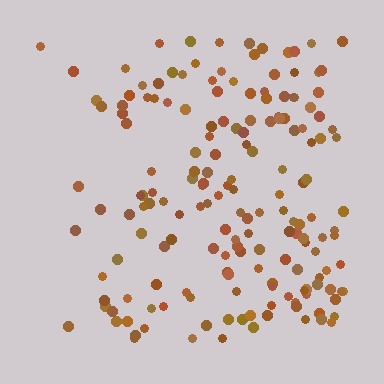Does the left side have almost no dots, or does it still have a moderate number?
Still a moderate number, just noticeably fewer than the right.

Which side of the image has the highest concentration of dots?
The right.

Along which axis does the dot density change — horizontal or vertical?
Horizontal.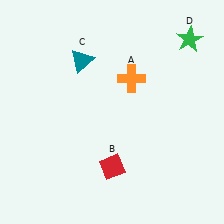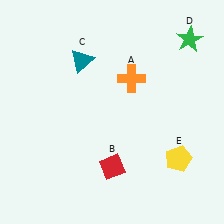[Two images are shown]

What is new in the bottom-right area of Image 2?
A yellow pentagon (E) was added in the bottom-right area of Image 2.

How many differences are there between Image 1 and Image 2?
There is 1 difference between the two images.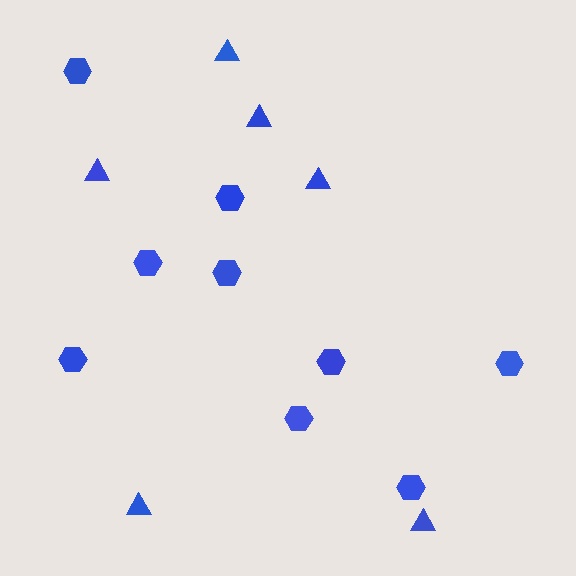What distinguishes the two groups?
There are 2 groups: one group of hexagons (9) and one group of triangles (6).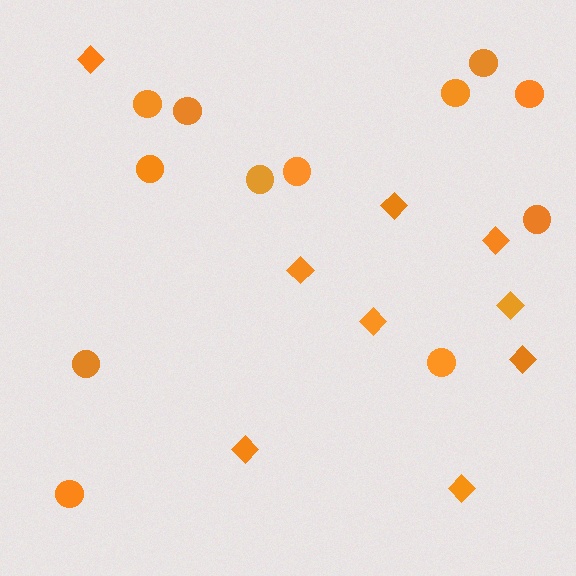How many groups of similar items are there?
There are 2 groups: one group of diamonds (9) and one group of circles (12).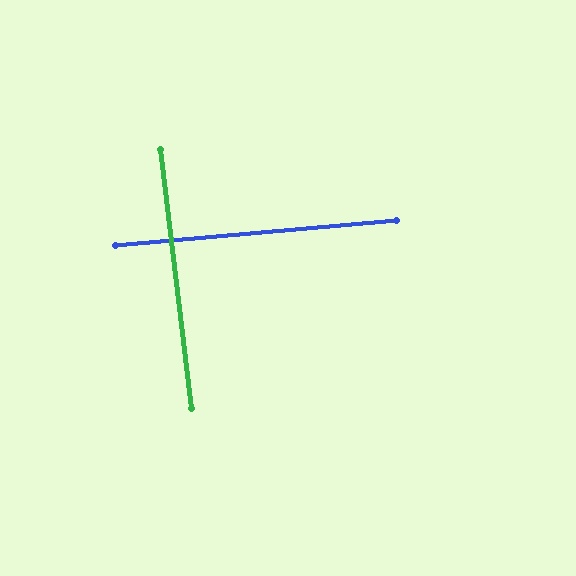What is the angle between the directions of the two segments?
Approximately 88 degrees.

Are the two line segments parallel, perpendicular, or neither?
Perpendicular — they meet at approximately 88°.